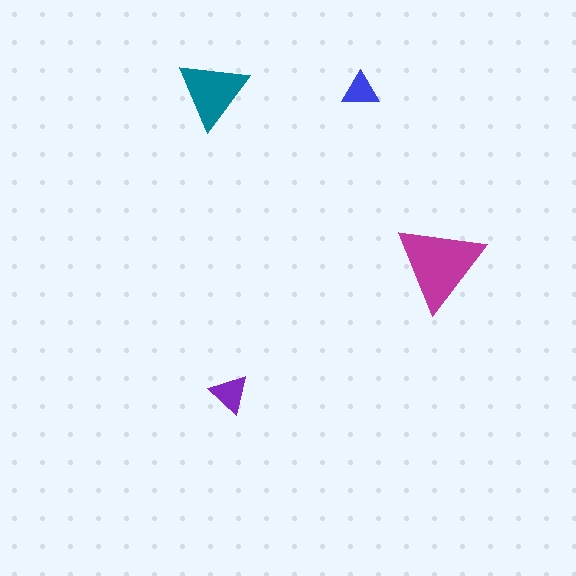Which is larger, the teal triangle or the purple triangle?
The teal one.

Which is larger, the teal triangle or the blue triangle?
The teal one.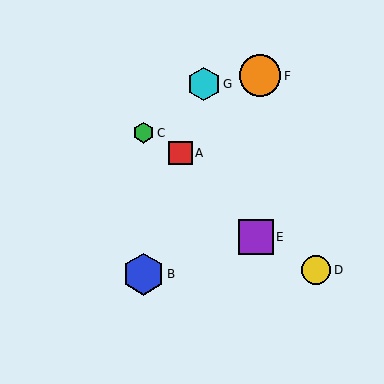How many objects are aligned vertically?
2 objects (B, C) are aligned vertically.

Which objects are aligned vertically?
Objects B, C are aligned vertically.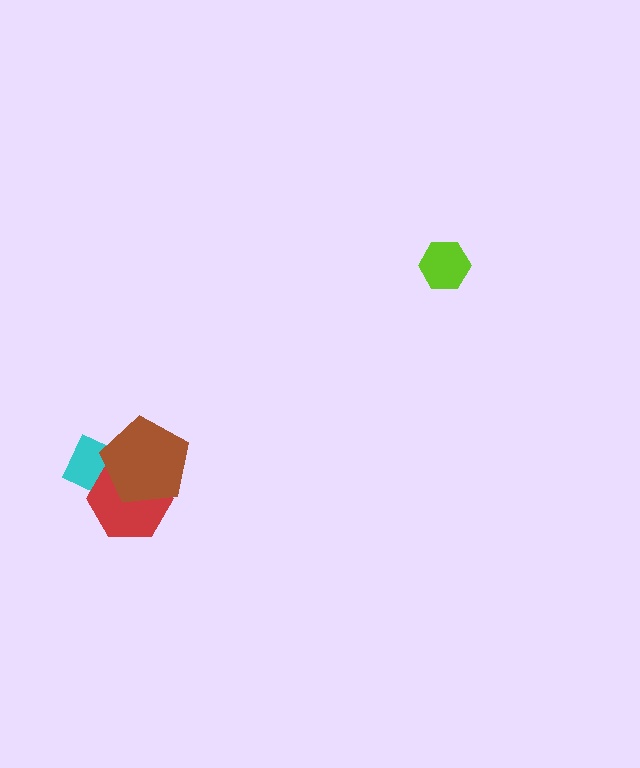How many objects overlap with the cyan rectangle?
2 objects overlap with the cyan rectangle.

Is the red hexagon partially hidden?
Yes, it is partially covered by another shape.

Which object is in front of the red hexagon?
The brown pentagon is in front of the red hexagon.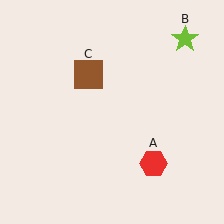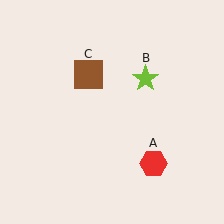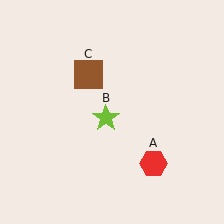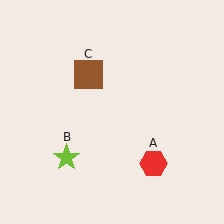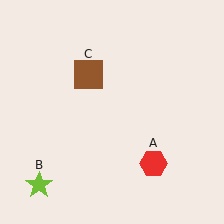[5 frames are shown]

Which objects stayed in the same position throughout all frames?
Red hexagon (object A) and brown square (object C) remained stationary.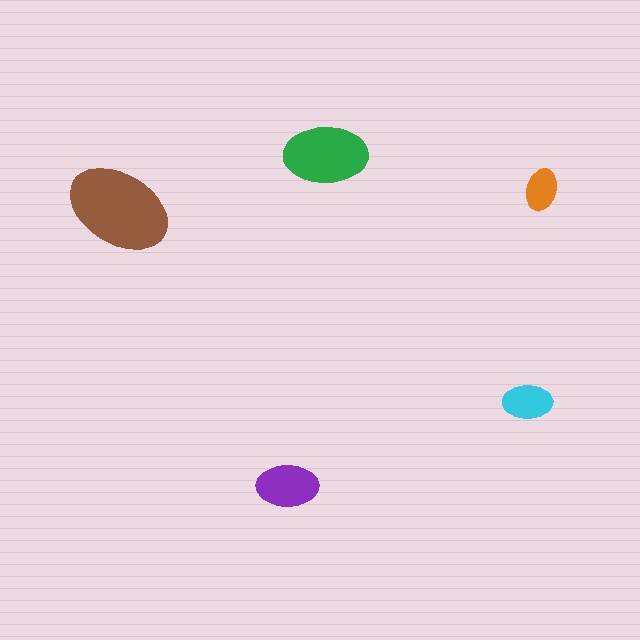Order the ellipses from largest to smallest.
the brown one, the green one, the purple one, the cyan one, the orange one.